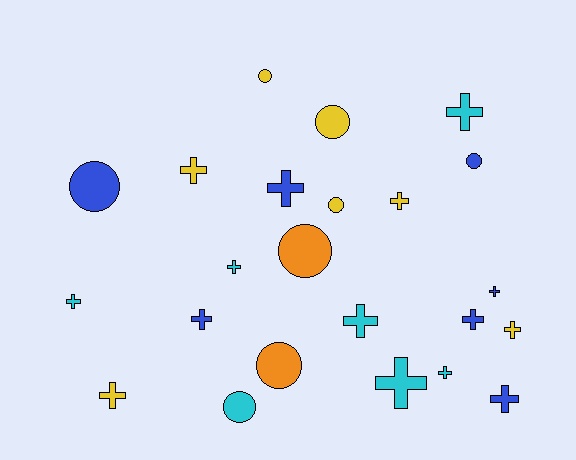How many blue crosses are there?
There are 5 blue crosses.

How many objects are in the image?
There are 23 objects.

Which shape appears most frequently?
Cross, with 15 objects.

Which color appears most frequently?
Blue, with 7 objects.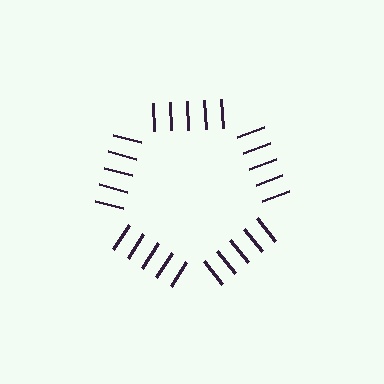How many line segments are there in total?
25 — 5 along each of the 5 edges.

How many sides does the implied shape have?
5 sides — the line-ends trace a pentagon.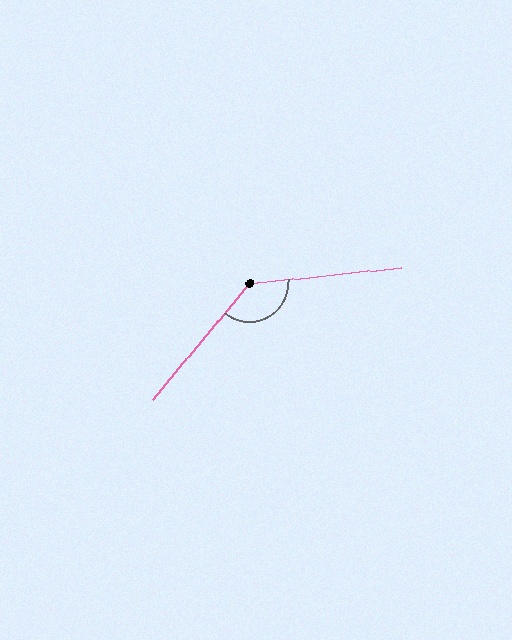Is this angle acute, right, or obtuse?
It is obtuse.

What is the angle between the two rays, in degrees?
Approximately 136 degrees.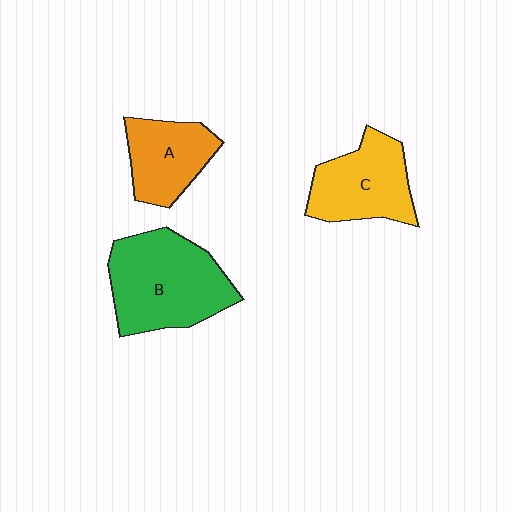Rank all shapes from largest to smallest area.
From largest to smallest: B (green), C (yellow), A (orange).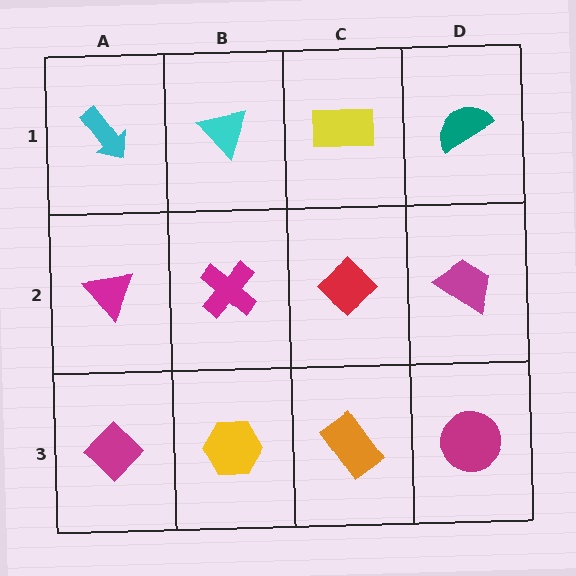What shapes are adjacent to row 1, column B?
A magenta cross (row 2, column B), a cyan arrow (row 1, column A), a yellow rectangle (row 1, column C).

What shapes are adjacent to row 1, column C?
A red diamond (row 2, column C), a cyan triangle (row 1, column B), a teal semicircle (row 1, column D).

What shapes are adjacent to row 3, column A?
A magenta triangle (row 2, column A), a yellow hexagon (row 3, column B).